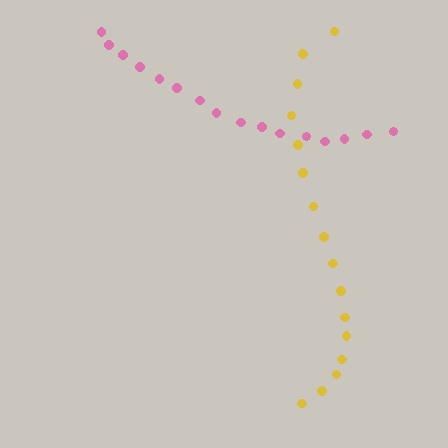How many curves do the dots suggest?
There are 2 distinct paths.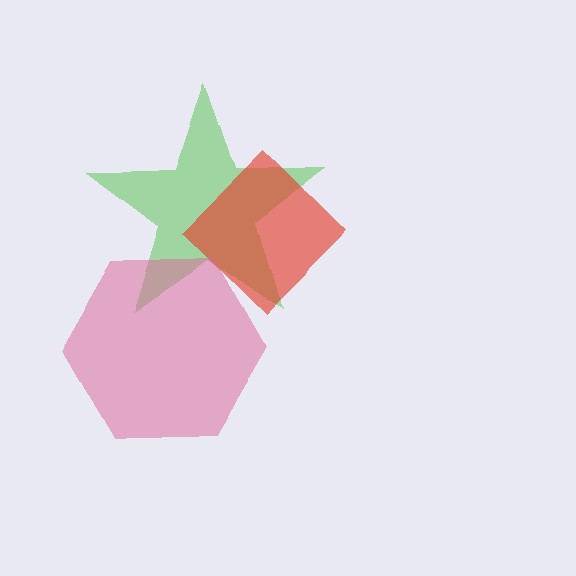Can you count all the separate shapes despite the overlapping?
Yes, there are 3 separate shapes.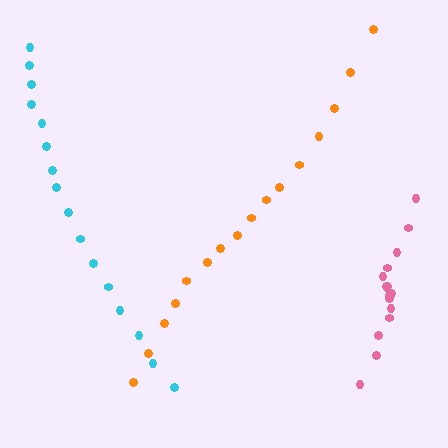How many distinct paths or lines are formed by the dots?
There are 3 distinct paths.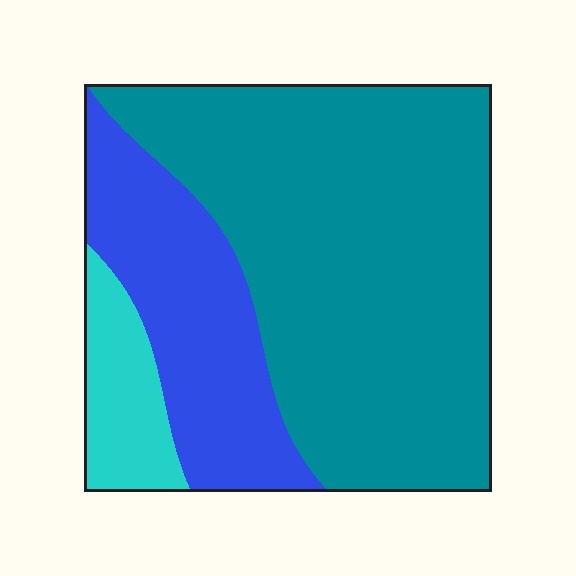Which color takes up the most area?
Teal, at roughly 65%.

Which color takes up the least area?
Cyan, at roughly 10%.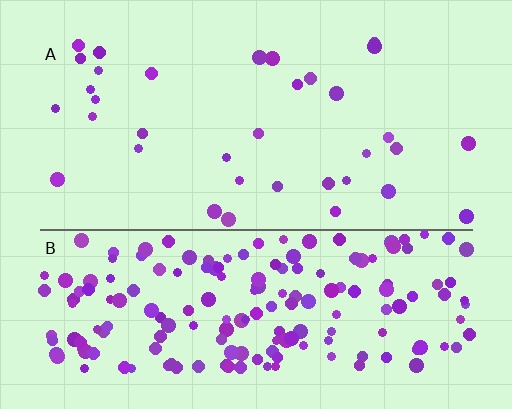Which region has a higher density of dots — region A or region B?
B (the bottom).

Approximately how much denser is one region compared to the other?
Approximately 5.4× — region B over region A.